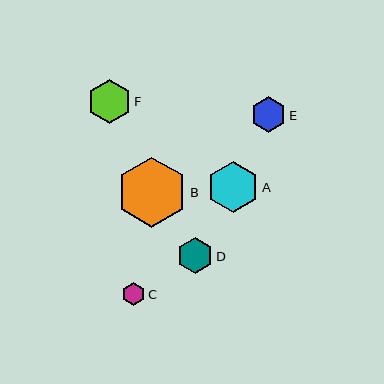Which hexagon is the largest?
Hexagon B is the largest with a size of approximately 70 pixels.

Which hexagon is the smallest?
Hexagon C is the smallest with a size of approximately 23 pixels.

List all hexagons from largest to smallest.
From largest to smallest: B, A, F, D, E, C.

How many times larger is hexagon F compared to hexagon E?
Hexagon F is approximately 1.2 times the size of hexagon E.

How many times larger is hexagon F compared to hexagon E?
Hexagon F is approximately 1.2 times the size of hexagon E.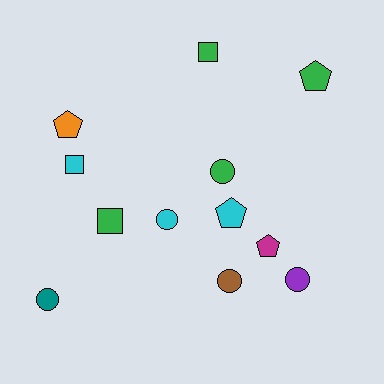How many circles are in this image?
There are 5 circles.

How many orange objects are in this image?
There is 1 orange object.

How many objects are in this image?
There are 12 objects.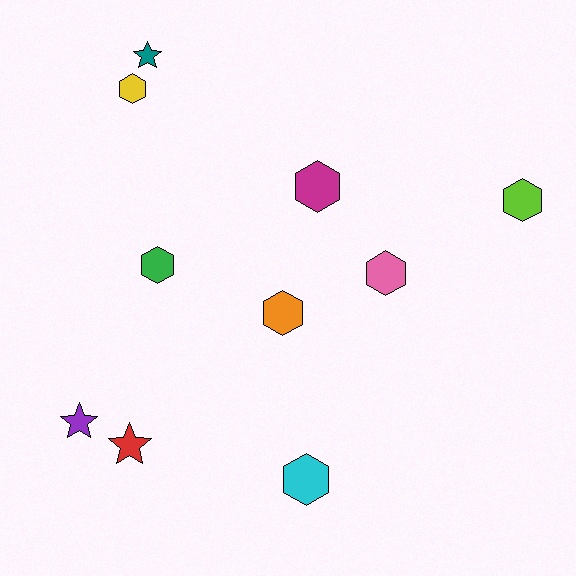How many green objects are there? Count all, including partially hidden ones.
There is 1 green object.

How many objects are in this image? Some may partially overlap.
There are 10 objects.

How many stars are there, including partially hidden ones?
There are 3 stars.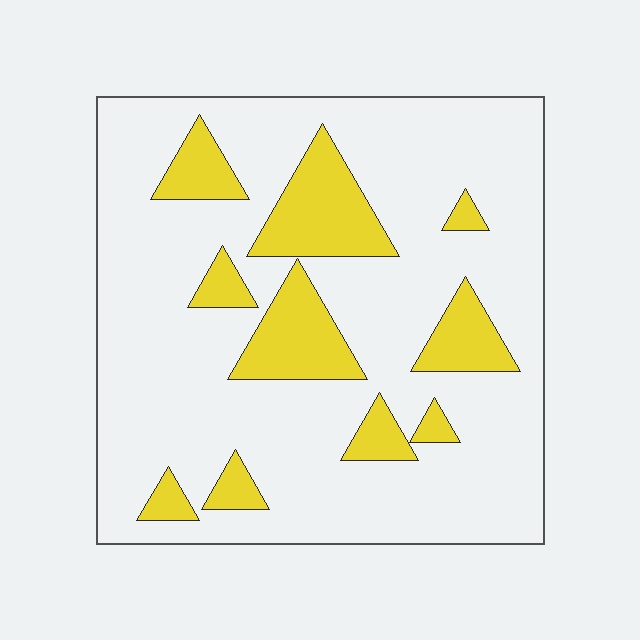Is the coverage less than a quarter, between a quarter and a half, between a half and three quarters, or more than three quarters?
Less than a quarter.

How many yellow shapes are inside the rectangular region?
10.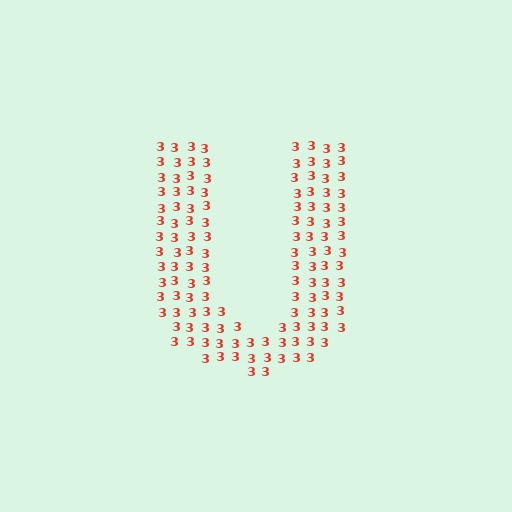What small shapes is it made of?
It is made of small digit 3's.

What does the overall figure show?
The overall figure shows the letter U.